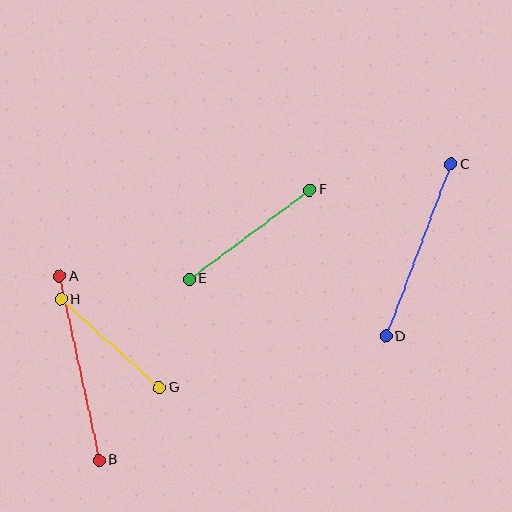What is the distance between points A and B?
The distance is approximately 188 pixels.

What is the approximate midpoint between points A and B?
The midpoint is at approximately (79, 368) pixels.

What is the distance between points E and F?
The distance is approximately 150 pixels.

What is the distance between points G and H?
The distance is approximately 132 pixels.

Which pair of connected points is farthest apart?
Points A and B are farthest apart.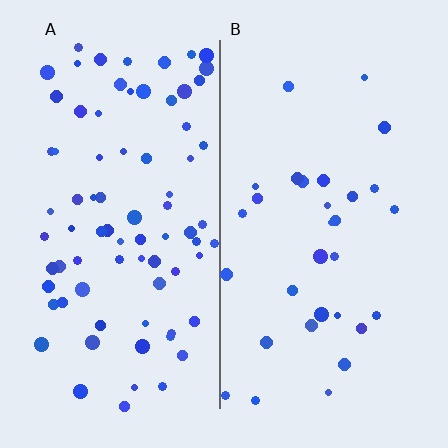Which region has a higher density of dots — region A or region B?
A (the left).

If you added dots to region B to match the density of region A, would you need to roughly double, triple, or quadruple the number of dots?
Approximately triple.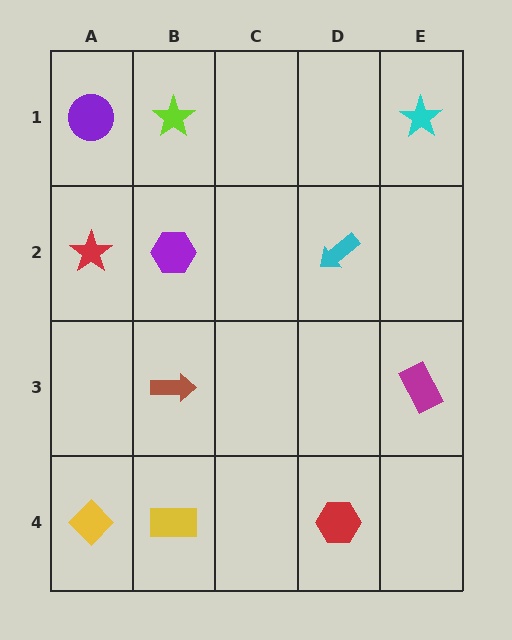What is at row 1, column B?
A lime star.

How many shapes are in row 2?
3 shapes.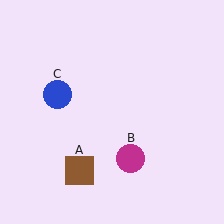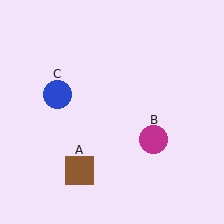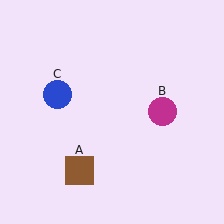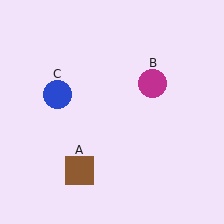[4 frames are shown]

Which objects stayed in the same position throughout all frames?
Brown square (object A) and blue circle (object C) remained stationary.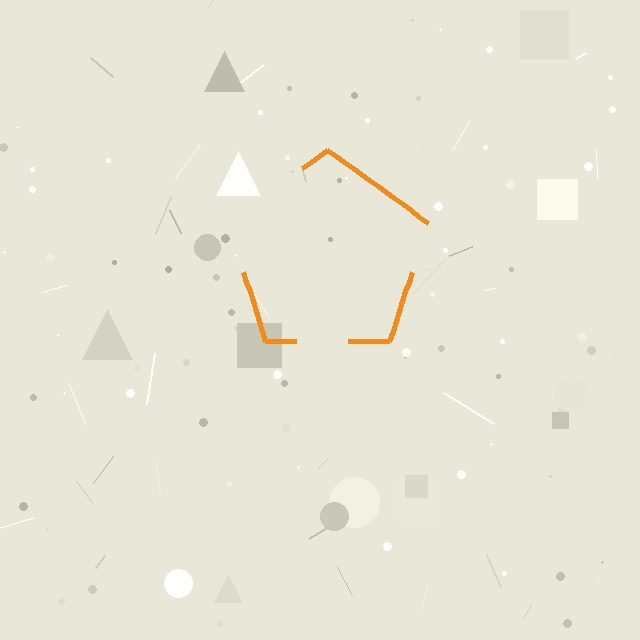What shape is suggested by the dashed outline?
The dashed outline suggests a pentagon.